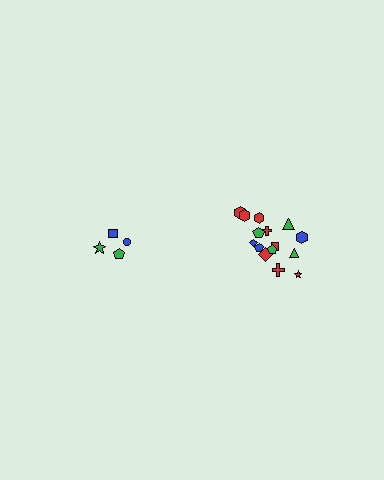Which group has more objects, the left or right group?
The right group.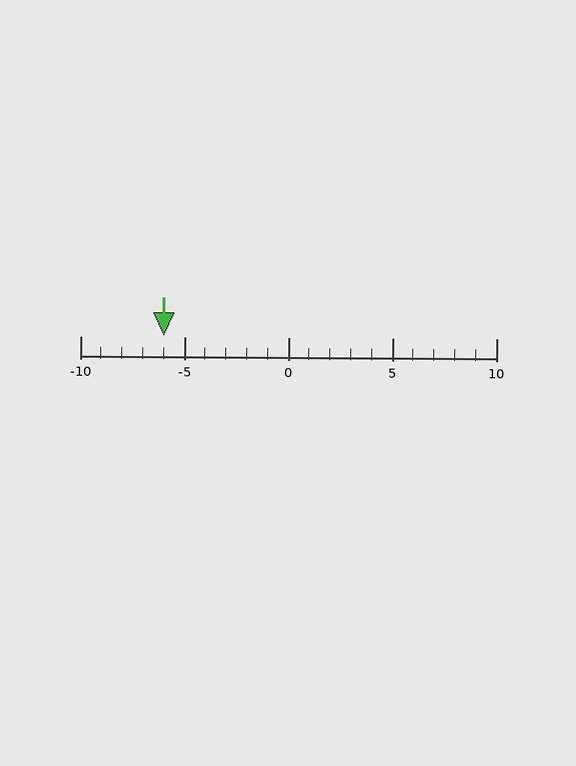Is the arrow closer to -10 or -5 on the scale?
The arrow is closer to -5.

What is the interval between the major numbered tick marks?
The major tick marks are spaced 5 units apart.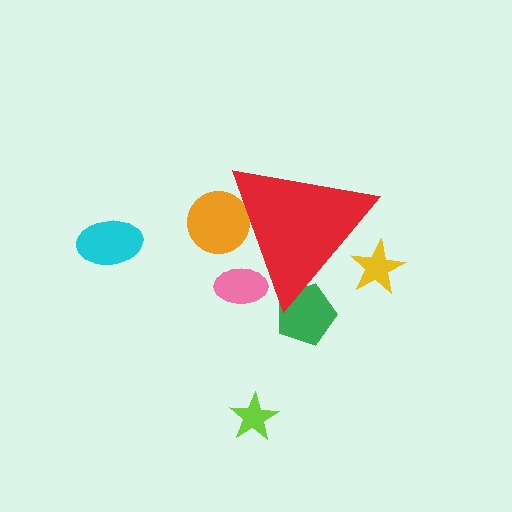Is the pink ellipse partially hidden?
Yes, the pink ellipse is partially hidden behind the red triangle.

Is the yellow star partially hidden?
Yes, the yellow star is partially hidden behind the red triangle.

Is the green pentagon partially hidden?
Yes, the green pentagon is partially hidden behind the red triangle.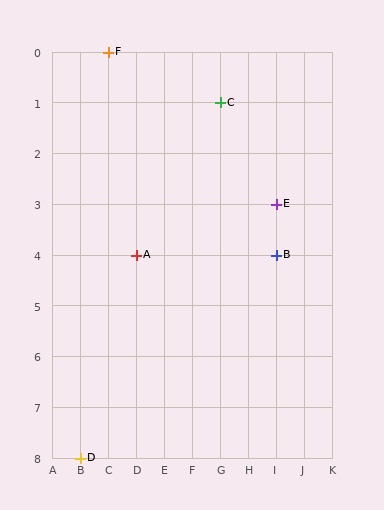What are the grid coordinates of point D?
Point D is at grid coordinates (B, 8).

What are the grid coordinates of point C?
Point C is at grid coordinates (G, 1).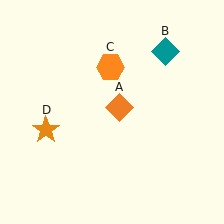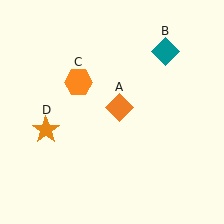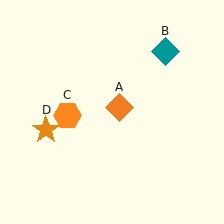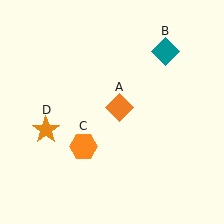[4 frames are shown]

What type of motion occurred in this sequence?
The orange hexagon (object C) rotated counterclockwise around the center of the scene.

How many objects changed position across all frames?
1 object changed position: orange hexagon (object C).